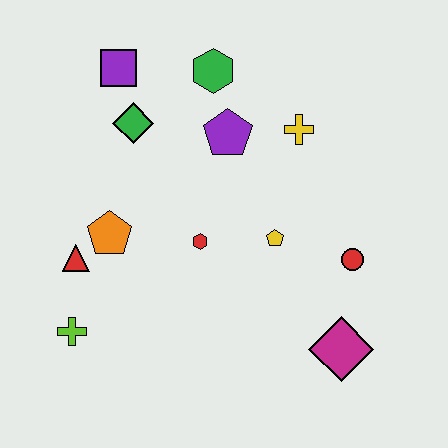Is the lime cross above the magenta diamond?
Yes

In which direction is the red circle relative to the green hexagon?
The red circle is below the green hexagon.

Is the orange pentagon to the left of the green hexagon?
Yes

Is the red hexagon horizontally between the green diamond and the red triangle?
No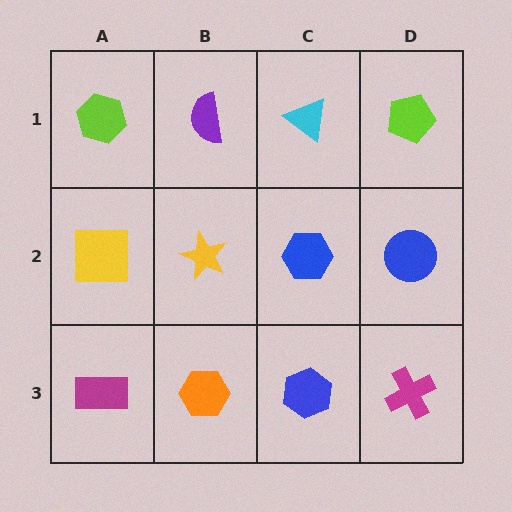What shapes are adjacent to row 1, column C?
A blue hexagon (row 2, column C), a purple semicircle (row 1, column B), a lime pentagon (row 1, column D).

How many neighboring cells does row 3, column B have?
3.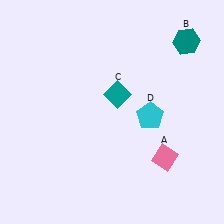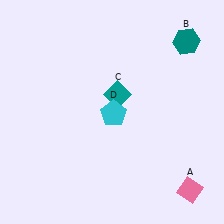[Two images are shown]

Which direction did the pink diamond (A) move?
The pink diamond (A) moved down.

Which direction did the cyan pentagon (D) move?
The cyan pentagon (D) moved left.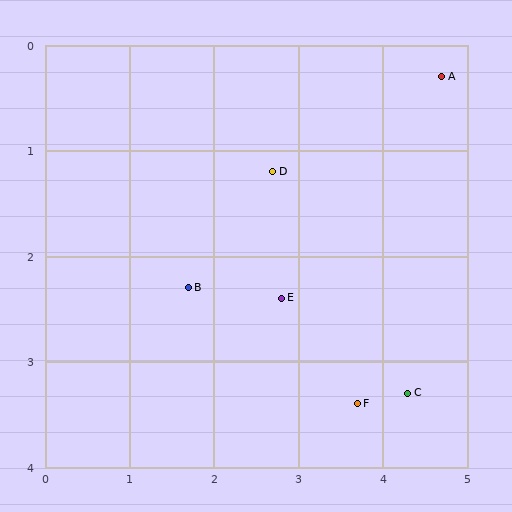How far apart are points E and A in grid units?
Points E and A are about 2.8 grid units apart.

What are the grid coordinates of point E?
Point E is at approximately (2.8, 2.4).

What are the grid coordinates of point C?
Point C is at approximately (4.3, 3.3).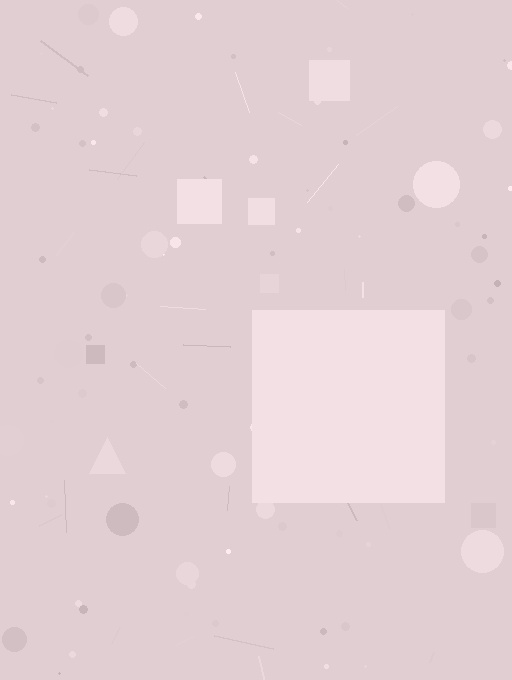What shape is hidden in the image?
A square is hidden in the image.